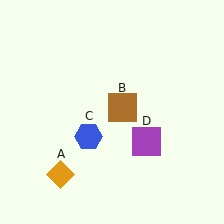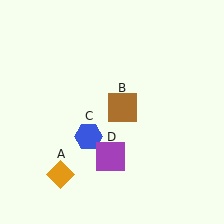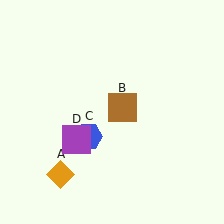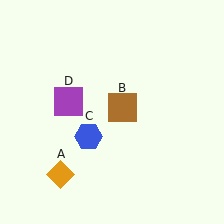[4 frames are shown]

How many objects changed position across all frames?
1 object changed position: purple square (object D).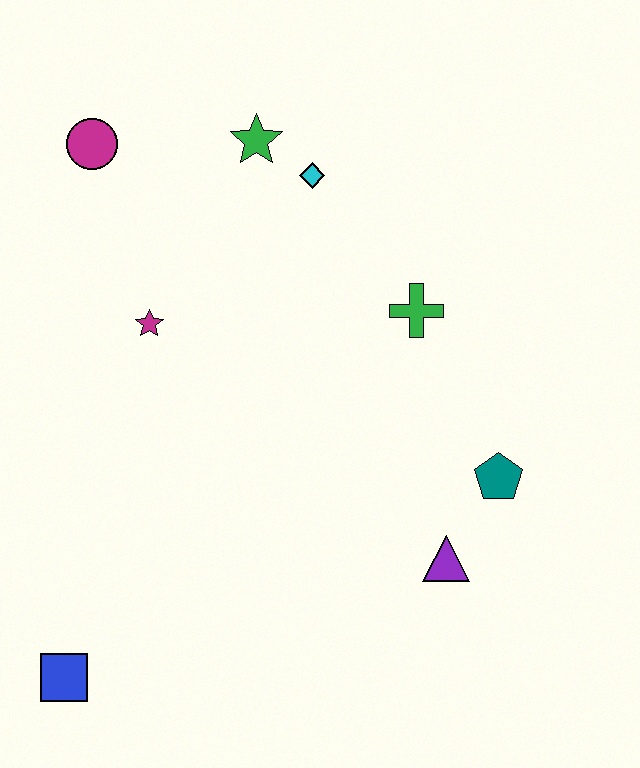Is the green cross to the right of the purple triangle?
No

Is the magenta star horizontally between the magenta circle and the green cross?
Yes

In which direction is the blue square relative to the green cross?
The blue square is below the green cross.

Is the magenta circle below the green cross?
No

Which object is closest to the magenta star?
The magenta circle is closest to the magenta star.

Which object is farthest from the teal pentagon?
The magenta circle is farthest from the teal pentagon.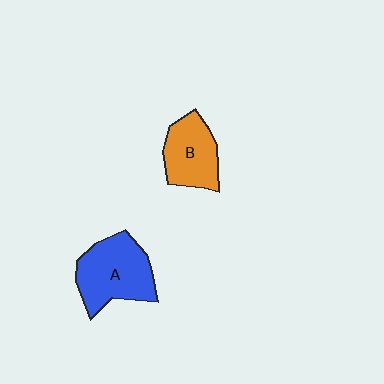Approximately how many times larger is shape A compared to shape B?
Approximately 1.3 times.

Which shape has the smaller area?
Shape B (orange).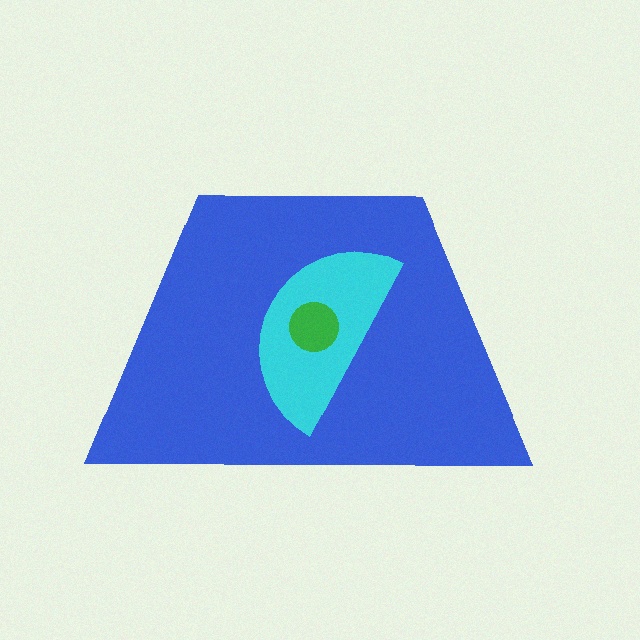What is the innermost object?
The green circle.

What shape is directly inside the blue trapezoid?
The cyan semicircle.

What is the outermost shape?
The blue trapezoid.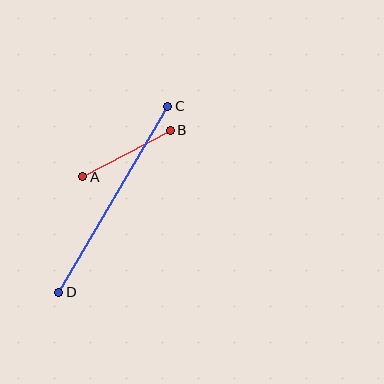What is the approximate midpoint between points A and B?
The midpoint is at approximately (126, 153) pixels.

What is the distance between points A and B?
The distance is approximately 99 pixels.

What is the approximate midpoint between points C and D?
The midpoint is at approximately (113, 199) pixels.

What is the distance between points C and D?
The distance is approximately 216 pixels.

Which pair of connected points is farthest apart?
Points C and D are farthest apart.